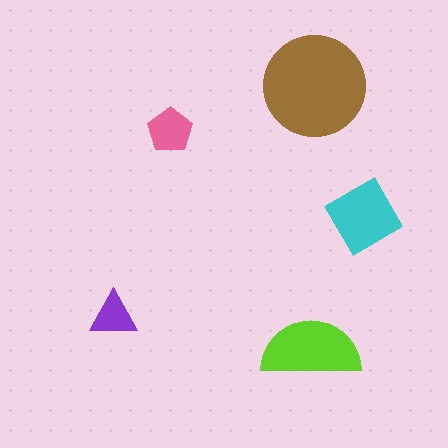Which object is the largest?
The brown circle.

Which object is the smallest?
The purple triangle.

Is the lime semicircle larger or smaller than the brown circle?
Smaller.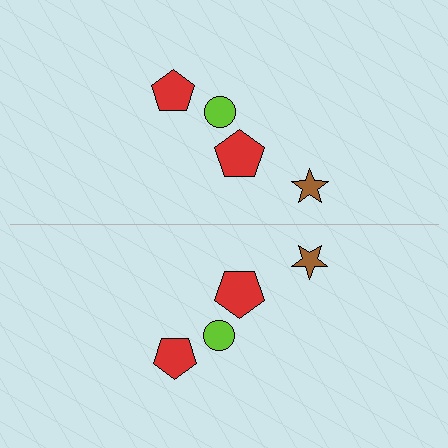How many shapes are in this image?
There are 8 shapes in this image.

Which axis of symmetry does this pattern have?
The pattern has a horizontal axis of symmetry running through the center of the image.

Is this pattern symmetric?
Yes, this pattern has bilateral (reflection) symmetry.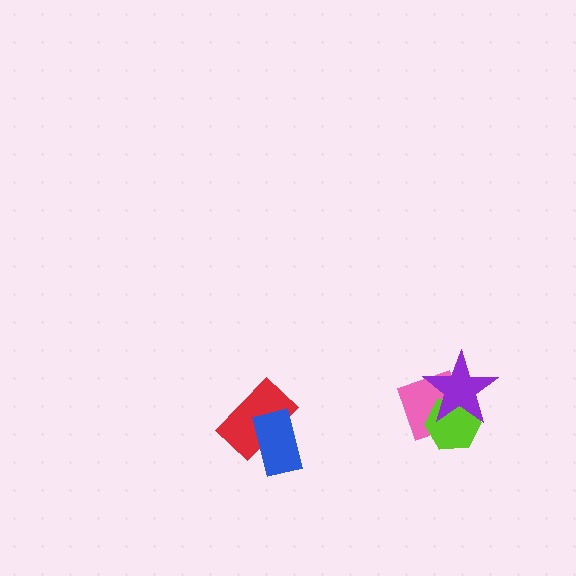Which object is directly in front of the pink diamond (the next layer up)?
The lime hexagon is directly in front of the pink diamond.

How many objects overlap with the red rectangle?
1 object overlaps with the red rectangle.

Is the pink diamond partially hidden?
Yes, it is partially covered by another shape.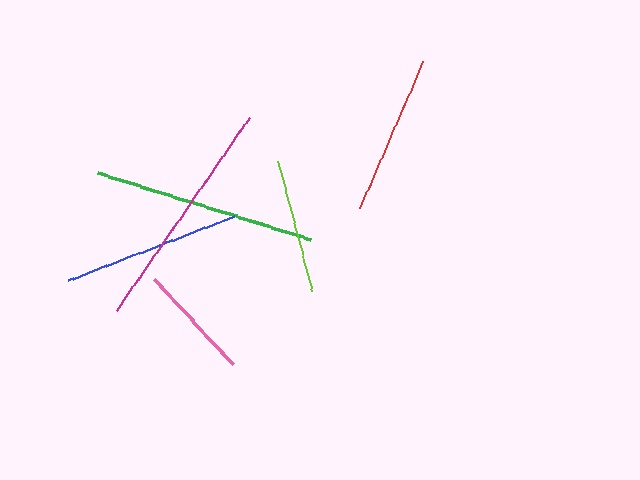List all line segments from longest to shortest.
From longest to shortest: magenta, green, blue, red, lime, pink.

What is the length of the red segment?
The red segment is approximately 161 pixels long.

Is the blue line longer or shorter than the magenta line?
The magenta line is longer than the blue line.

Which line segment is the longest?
The magenta line is the longest at approximately 234 pixels.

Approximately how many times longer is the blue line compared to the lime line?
The blue line is approximately 1.3 times the length of the lime line.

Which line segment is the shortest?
The pink line is the shortest at approximately 117 pixels.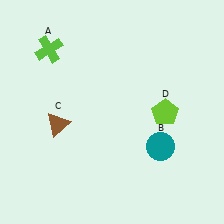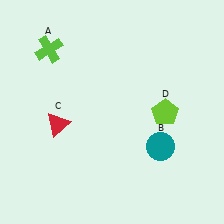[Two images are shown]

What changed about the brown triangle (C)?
In Image 1, C is brown. In Image 2, it changed to red.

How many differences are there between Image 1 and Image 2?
There is 1 difference between the two images.